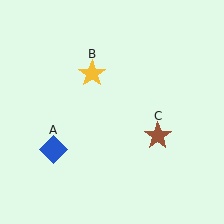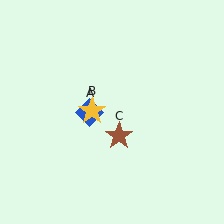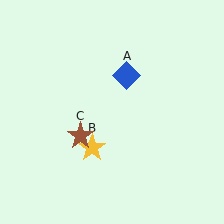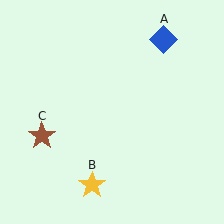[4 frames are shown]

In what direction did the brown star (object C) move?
The brown star (object C) moved left.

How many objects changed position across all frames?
3 objects changed position: blue diamond (object A), yellow star (object B), brown star (object C).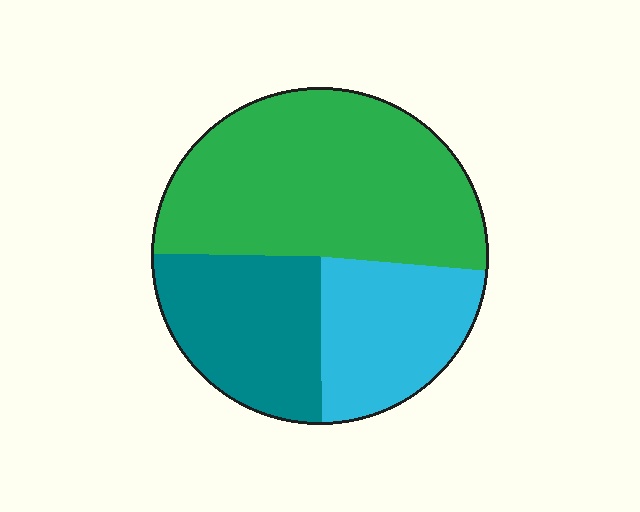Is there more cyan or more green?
Green.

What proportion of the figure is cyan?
Cyan covers about 25% of the figure.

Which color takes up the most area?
Green, at roughly 50%.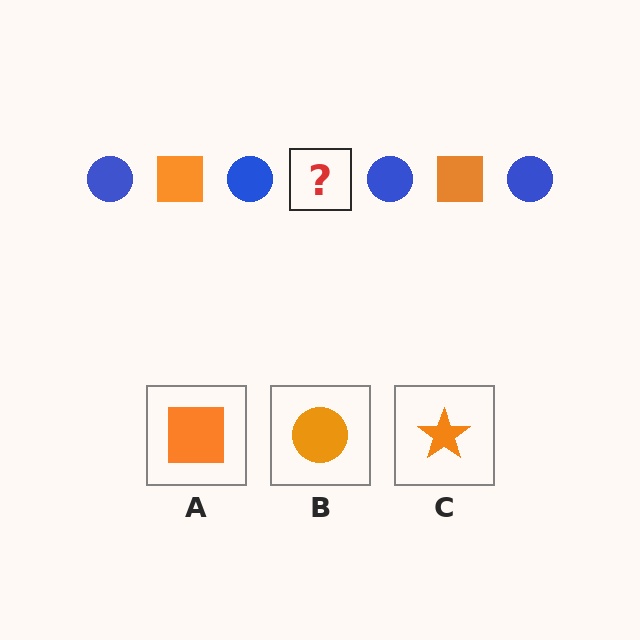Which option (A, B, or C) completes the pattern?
A.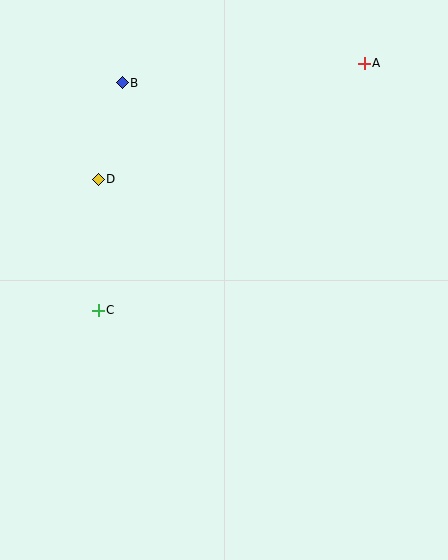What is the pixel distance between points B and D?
The distance between B and D is 99 pixels.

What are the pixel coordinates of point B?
Point B is at (122, 83).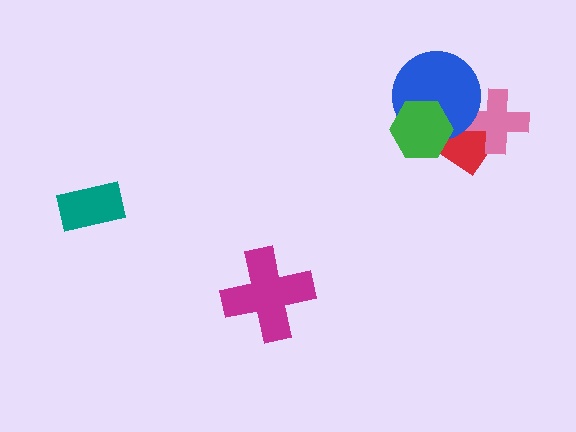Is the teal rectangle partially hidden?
No, no other shape covers it.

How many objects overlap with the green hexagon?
2 objects overlap with the green hexagon.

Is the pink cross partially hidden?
Yes, it is partially covered by another shape.